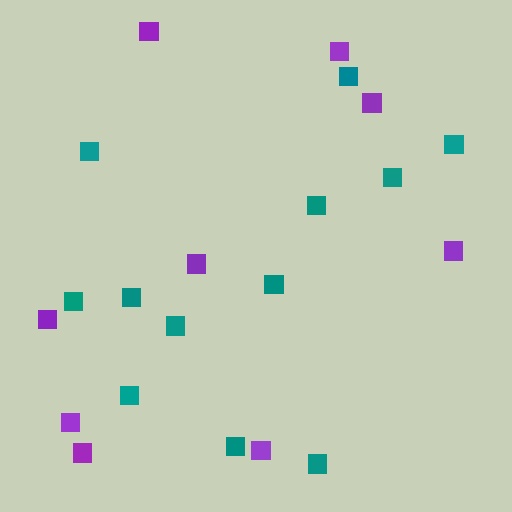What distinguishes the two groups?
There are 2 groups: one group of purple squares (9) and one group of teal squares (12).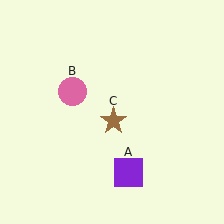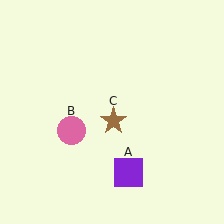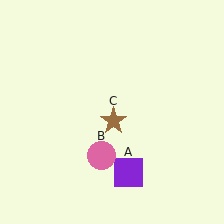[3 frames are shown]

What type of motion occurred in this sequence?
The pink circle (object B) rotated counterclockwise around the center of the scene.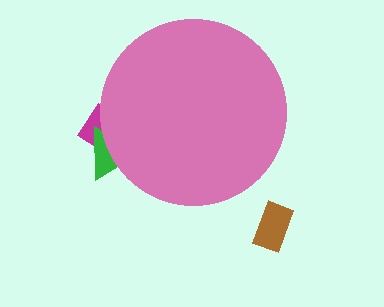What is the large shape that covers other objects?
A pink circle.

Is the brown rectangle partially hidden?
No, the brown rectangle is fully visible.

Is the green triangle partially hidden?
Yes, the green triangle is partially hidden behind the pink circle.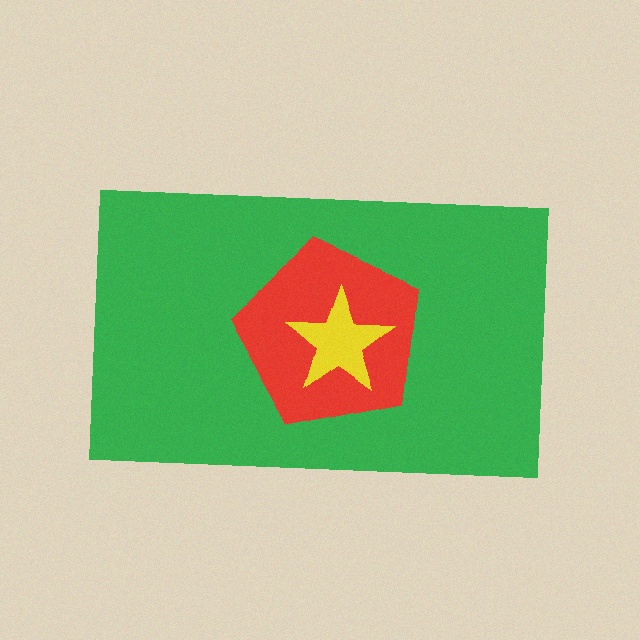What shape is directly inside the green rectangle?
The red pentagon.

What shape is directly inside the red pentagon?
The yellow star.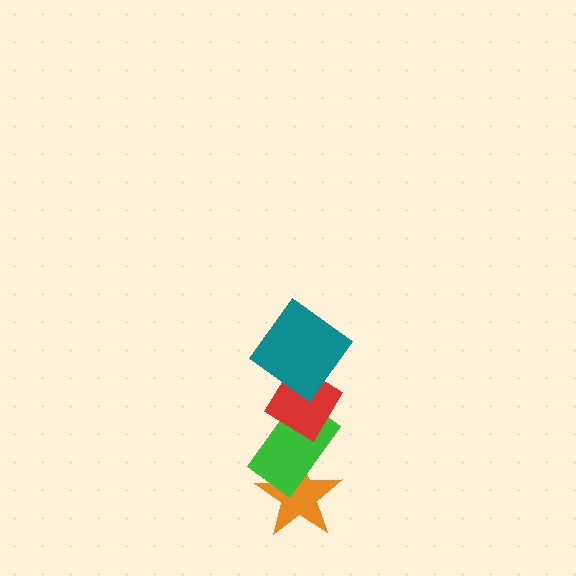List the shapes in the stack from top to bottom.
From top to bottom: the teal diamond, the red diamond, the green rectangle, the orange star.